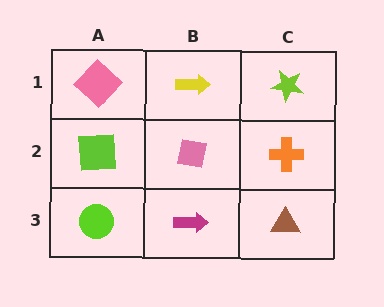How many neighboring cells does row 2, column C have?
3.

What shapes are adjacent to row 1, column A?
A lime square (row 2, column A), a yellow arrow (row 1, column B).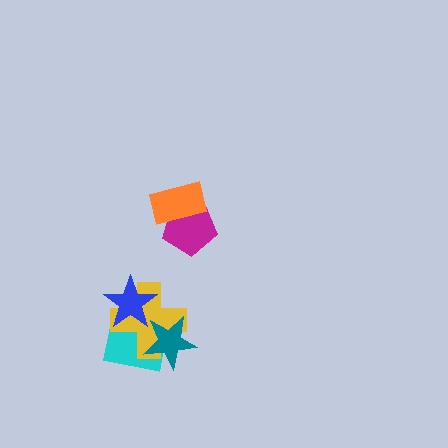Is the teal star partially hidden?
No, no other shape covers it.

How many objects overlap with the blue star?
2 objects overlap with the blue star.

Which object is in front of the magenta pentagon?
The orange rectangle is in front of the magenta pentagon.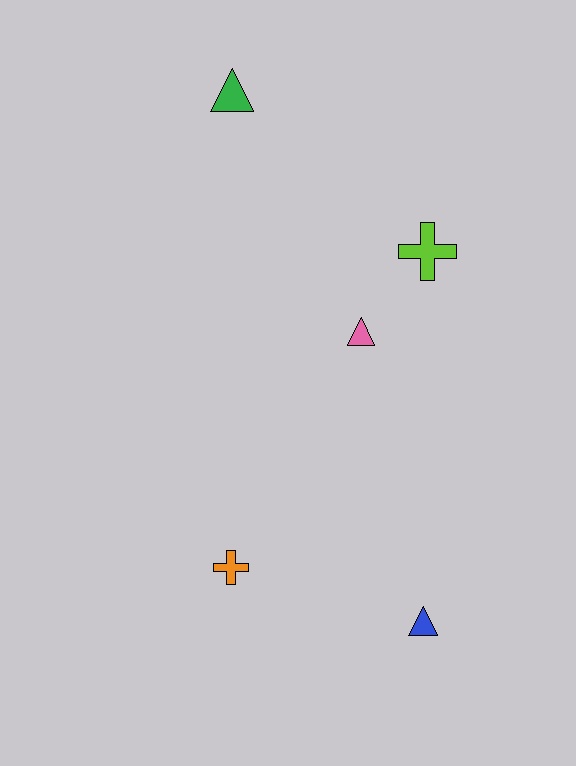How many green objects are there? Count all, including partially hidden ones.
There is 1 green object.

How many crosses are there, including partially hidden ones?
There are 2 crosses.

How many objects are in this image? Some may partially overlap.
There are 5 objects.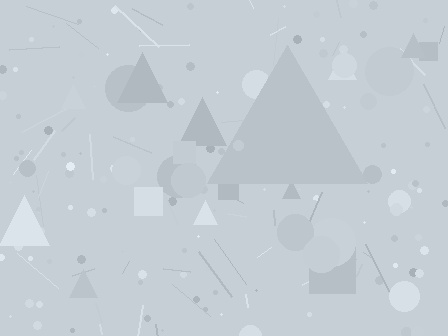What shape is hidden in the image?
A triangle is hidden in the image.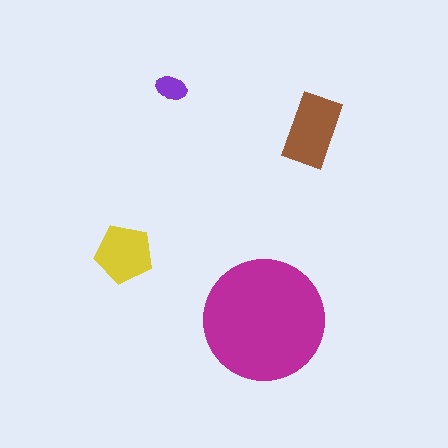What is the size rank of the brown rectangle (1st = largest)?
2nd.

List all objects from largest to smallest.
The magenta circle, the brown rectangle, the yellow pentagon, the purple ellipse.